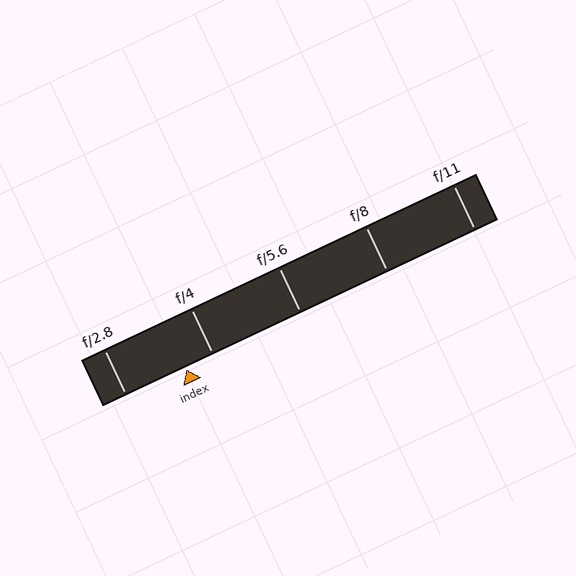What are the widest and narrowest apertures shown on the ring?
The widest aperture shown is f/2.8 and the narrowest is f/11.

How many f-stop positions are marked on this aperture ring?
There are 5 f-stop positions marked.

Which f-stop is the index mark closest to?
The index mark is closest to f/4.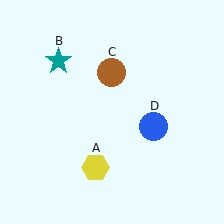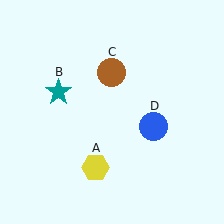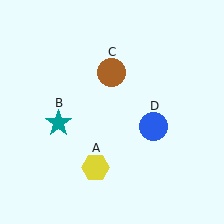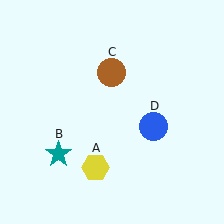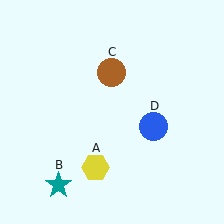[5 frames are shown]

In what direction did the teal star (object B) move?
The teal star (object B) moved down.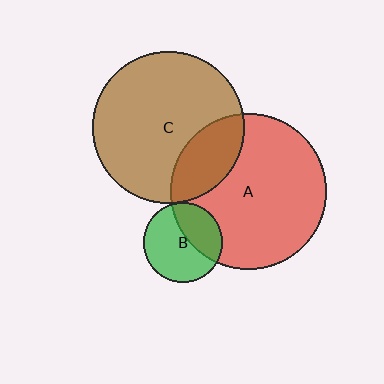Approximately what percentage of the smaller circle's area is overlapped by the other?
Approximately 25%.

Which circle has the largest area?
Circle A (red).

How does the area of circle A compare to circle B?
Approximately 3.9 times.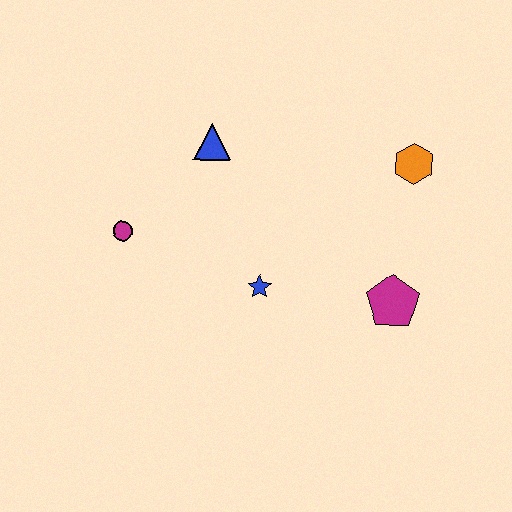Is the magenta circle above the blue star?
Yes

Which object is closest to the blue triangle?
The magenta circle is closest to the blue triangle.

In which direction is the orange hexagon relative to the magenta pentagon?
The orange hexagon is above the magenta pentagon.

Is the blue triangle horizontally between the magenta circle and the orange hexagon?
Yes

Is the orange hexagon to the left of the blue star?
No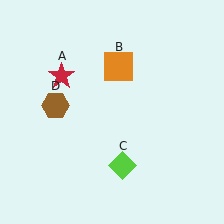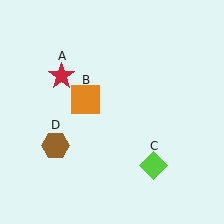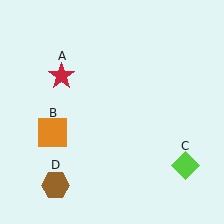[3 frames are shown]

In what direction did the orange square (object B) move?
The orange square (object B) moved down and to the left.